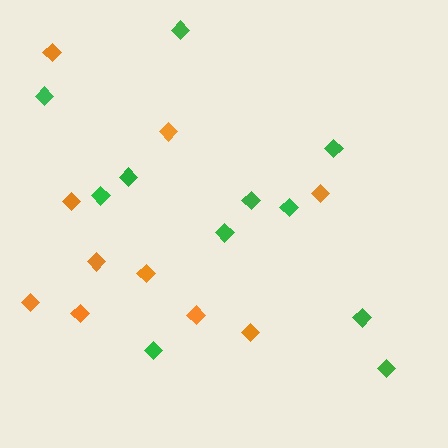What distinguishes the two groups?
There are 2 groups: one group of orange diamonds (10) and one group of green diamonds (11).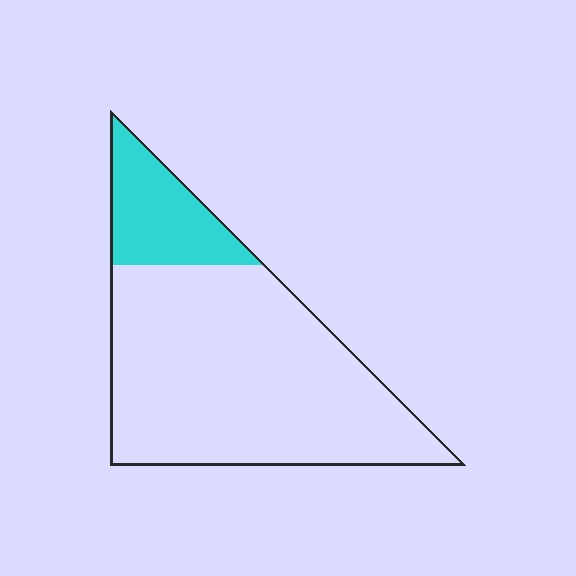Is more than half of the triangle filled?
No.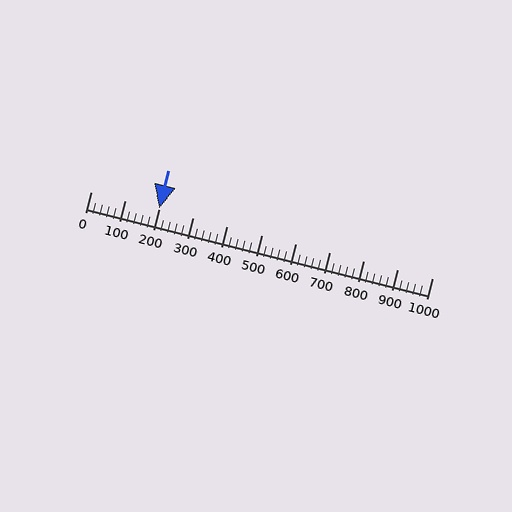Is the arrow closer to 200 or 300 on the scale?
The arrow is closer to 200.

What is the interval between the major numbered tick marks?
The major tick marks are spaced 100 units apart.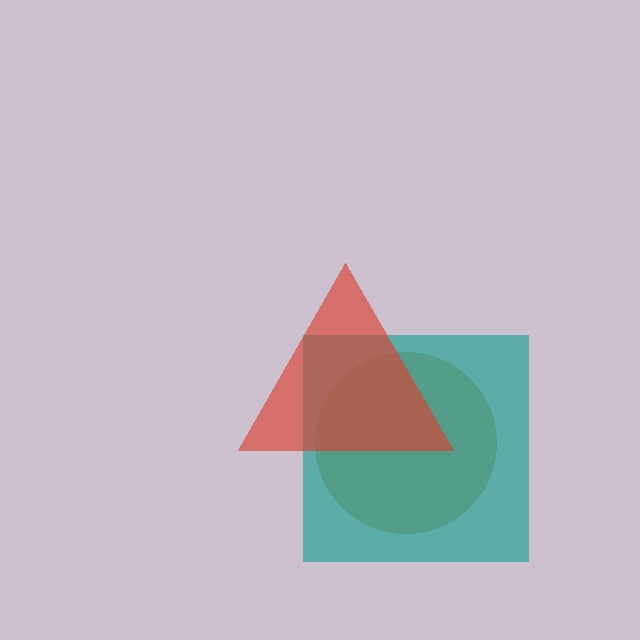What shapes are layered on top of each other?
The layered shapes are: a brown circle, a teal square, a red triangle.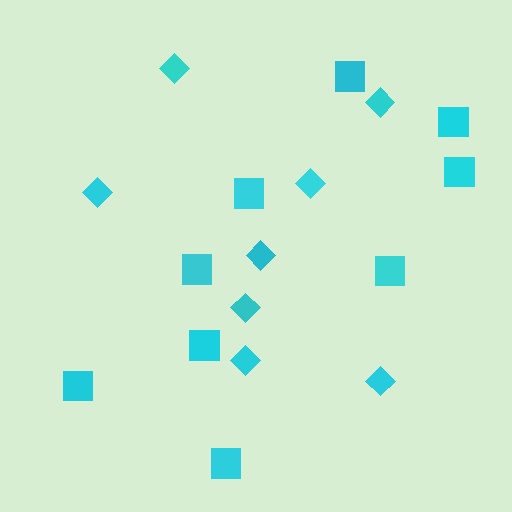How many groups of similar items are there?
There are 2 groups: one group of squares (9) and one group of diamonds (8).